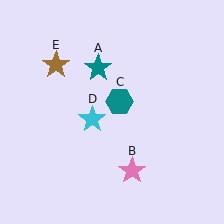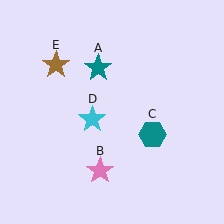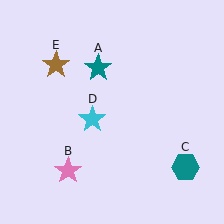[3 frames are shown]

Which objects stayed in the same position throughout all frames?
Teal star (object A) and cyan star (object D) and brown star (object E) remained stationary.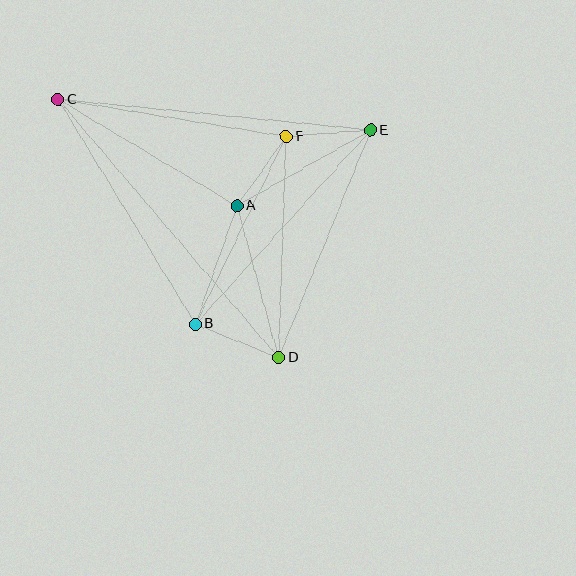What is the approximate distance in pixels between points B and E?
The distance between B and E is approximately 261 pixels.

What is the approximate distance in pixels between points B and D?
The distance between B and D is approximately 90 pixels.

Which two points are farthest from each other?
Points C and D are farthest from each other.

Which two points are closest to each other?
Points E and F are closest to each other.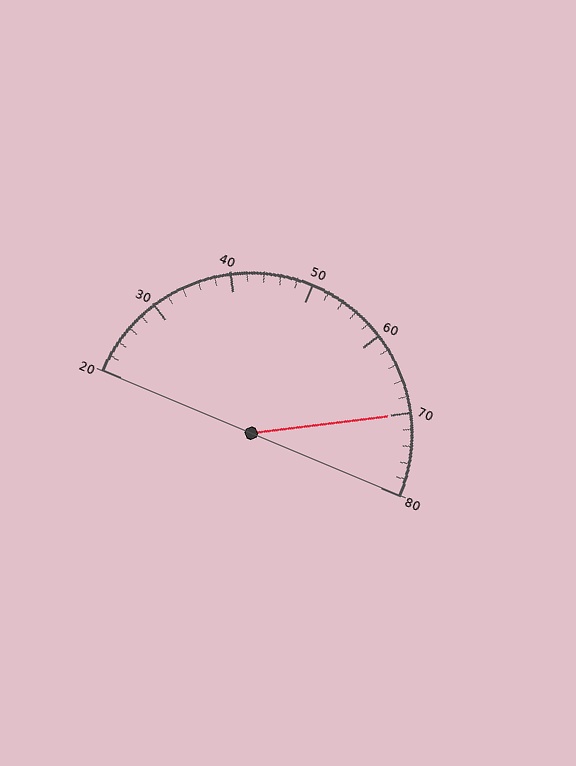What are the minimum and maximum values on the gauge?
The gauge ranges from 20 to 80.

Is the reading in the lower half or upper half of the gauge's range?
The reading is in the upper half of the range (20 to 80).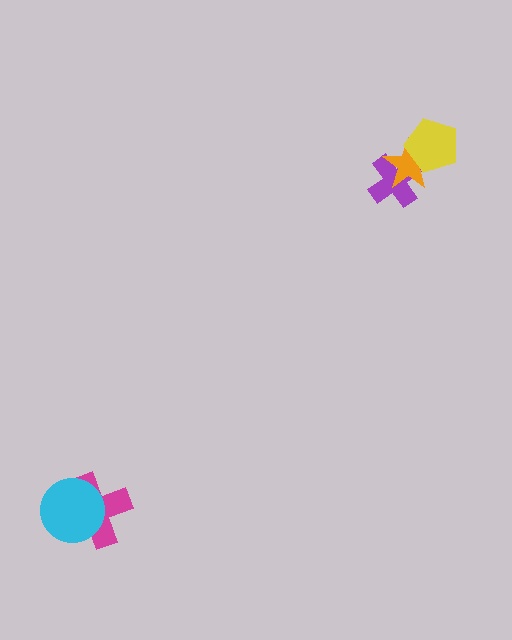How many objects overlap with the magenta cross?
1 object overlaps with the magenta cross.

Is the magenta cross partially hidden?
Yes, it is partially covered by another shape.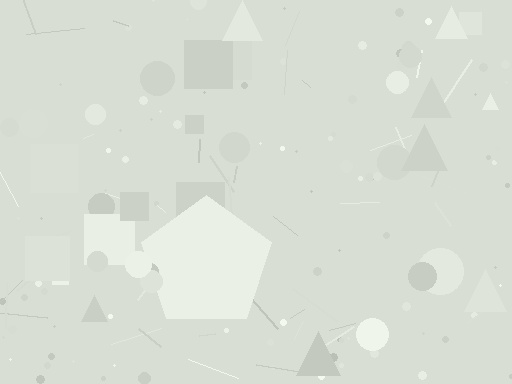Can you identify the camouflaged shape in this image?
The camouflaged shape is a pentagon.